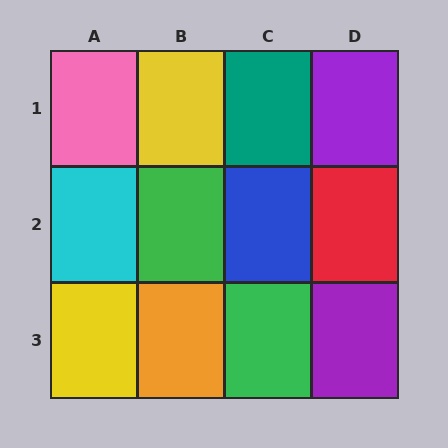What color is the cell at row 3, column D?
Purple.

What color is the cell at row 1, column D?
Purple.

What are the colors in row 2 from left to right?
Cyan, green, blue, red.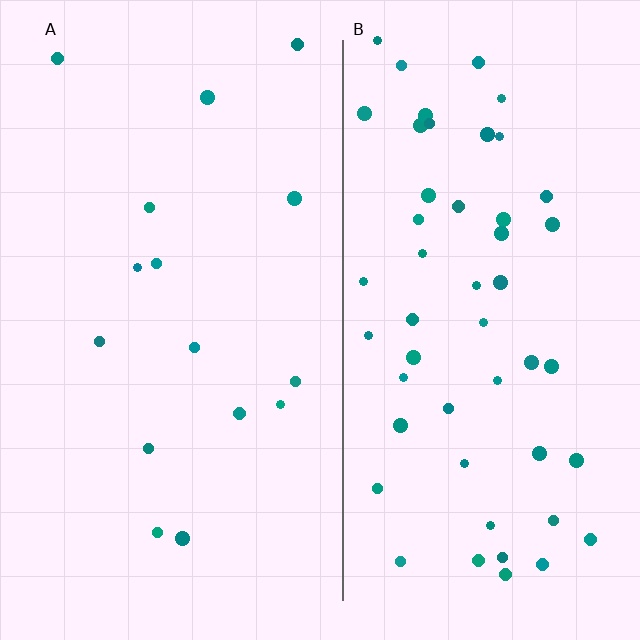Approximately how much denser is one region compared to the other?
Approximately 3.4× — region B over region A.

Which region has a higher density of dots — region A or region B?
B (the right).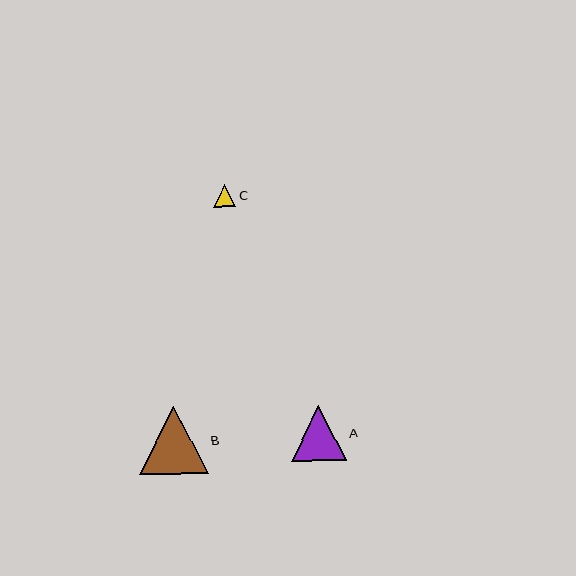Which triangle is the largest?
Triangle B is the largest with a size of approximately 69 pixels.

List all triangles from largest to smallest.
From largest to smallest: B, A, C.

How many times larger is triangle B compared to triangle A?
Triangle B is approximately 1.2 times the size of triangle A.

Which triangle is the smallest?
Triangle C is the smallest with a size of approximately 23 pixels.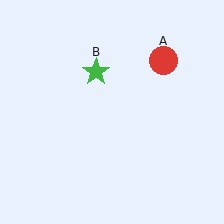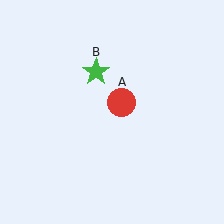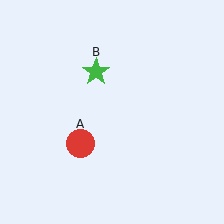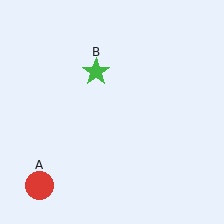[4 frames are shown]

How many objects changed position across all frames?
1 object changed position: red circle (object A).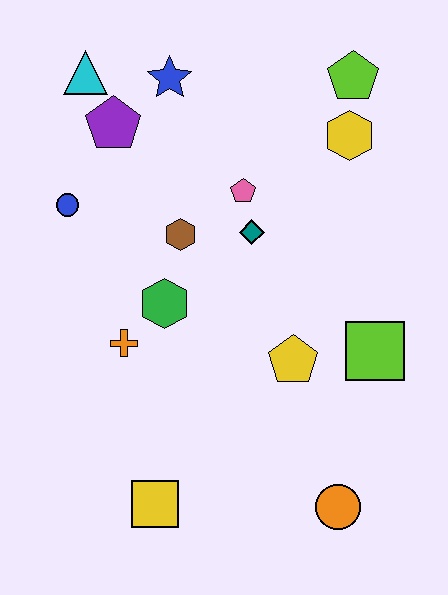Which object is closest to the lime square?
The yellow pentagon is closest to the lime square.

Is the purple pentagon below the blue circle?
No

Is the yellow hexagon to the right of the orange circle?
Yes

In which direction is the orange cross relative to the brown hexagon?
The orange cross is below the brown hexagon.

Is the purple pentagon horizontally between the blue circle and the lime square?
Yes